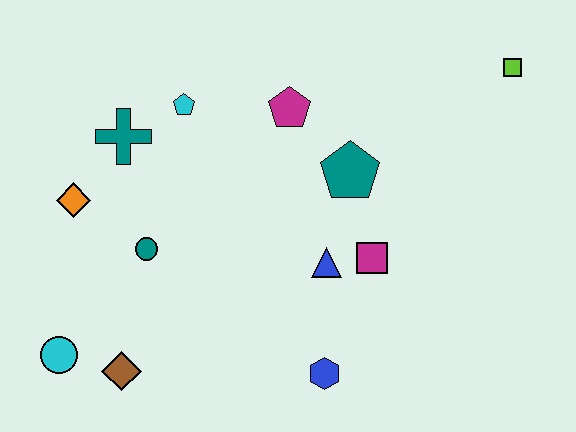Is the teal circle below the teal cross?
Yes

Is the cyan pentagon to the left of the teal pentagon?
Yes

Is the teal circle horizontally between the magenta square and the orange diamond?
Yes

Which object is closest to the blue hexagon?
The blue triangle is closest to the blue hexagon.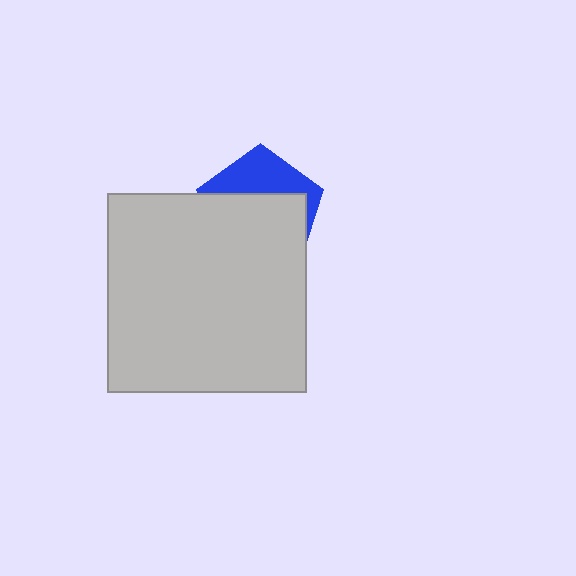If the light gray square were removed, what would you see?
You would see the complete blue pentagon.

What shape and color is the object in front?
The object in front is a light gray square.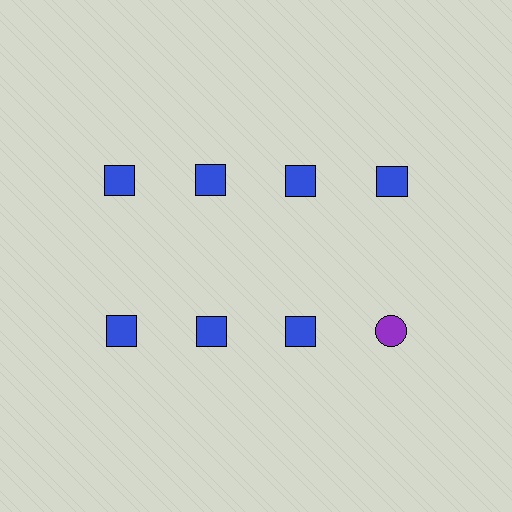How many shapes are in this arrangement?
There are 8 shapes arranged in a grid pattern.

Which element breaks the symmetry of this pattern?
The purple circle in the second row, second from right column breaks the symmetry. All other shapes are blue squares.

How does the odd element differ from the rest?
It differs in both color (purple instead of blue) and shape (circle instead of square).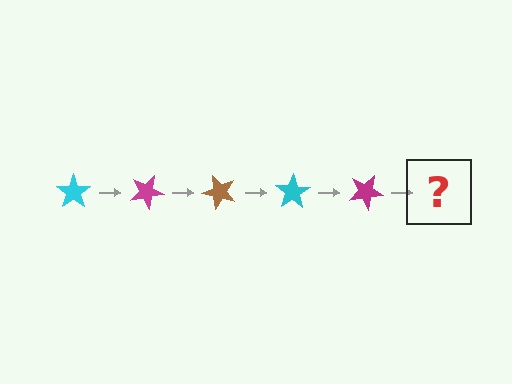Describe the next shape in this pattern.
It should be a brown star, rotated 125 degrees from the start.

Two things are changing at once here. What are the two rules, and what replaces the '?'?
The two rules are that it rotates 25 degrees each step and the color cycles through cyan, magenta, and brown. The '?' should be a brown star, rotated 125 degrees from the start.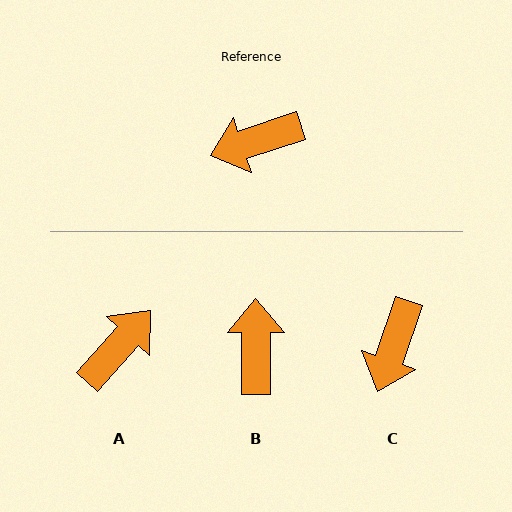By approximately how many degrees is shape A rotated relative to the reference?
Approximately 150 degrees clockwise.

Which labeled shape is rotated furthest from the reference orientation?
A, about 150 degrees away.